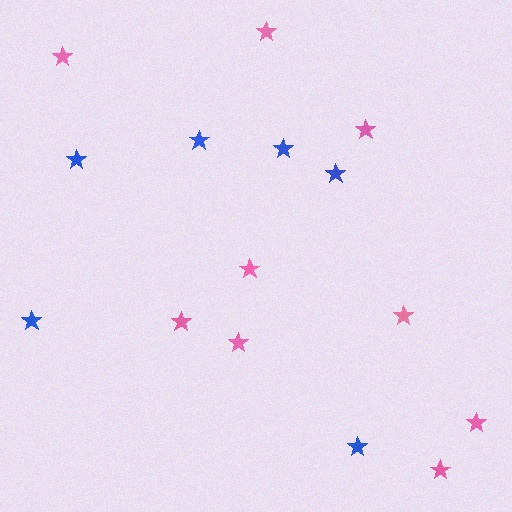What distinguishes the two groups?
There are 2 groups: one group of pink stars (9) and one group of blue stars (6).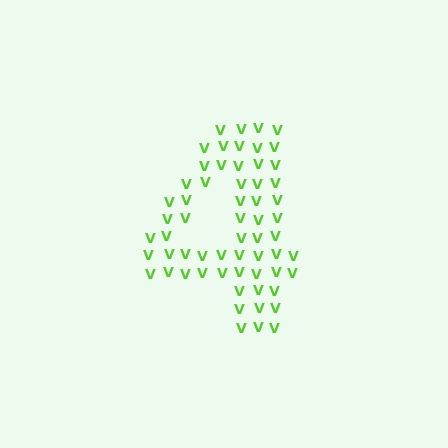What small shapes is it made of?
It is made of small letter V's.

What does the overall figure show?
The overall figure shows the digit 4.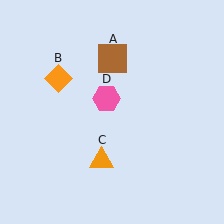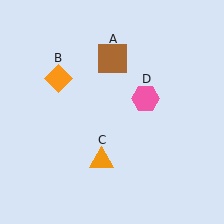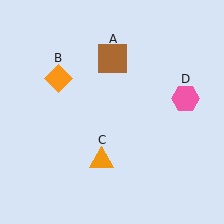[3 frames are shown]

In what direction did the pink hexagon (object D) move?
The pink hexagon (object D) moved right.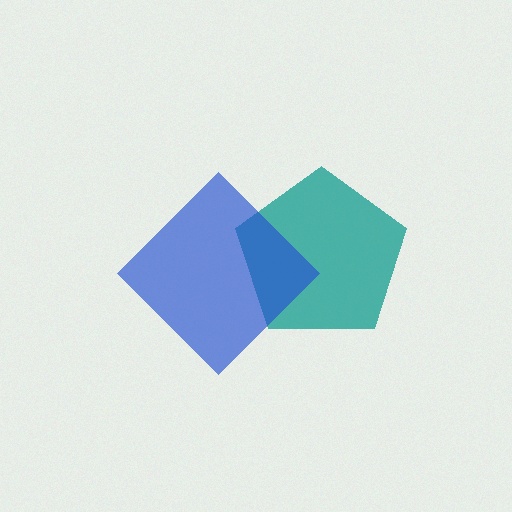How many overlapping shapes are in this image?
There are 2 overlapping shapes in the image.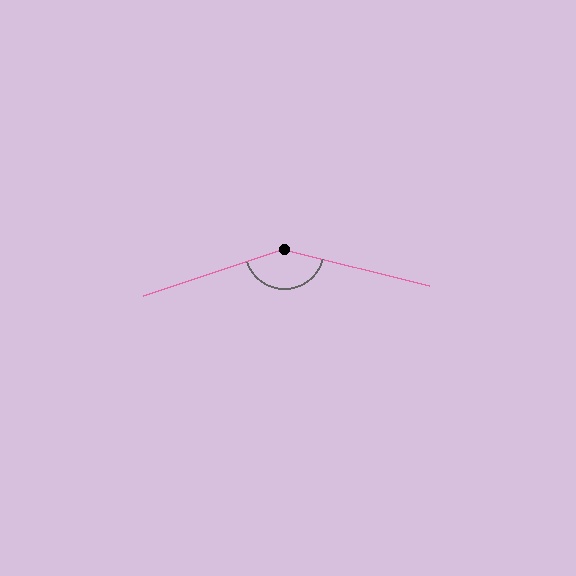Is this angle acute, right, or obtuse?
It is obtuse.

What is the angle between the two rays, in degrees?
Approximately 148 degrees.